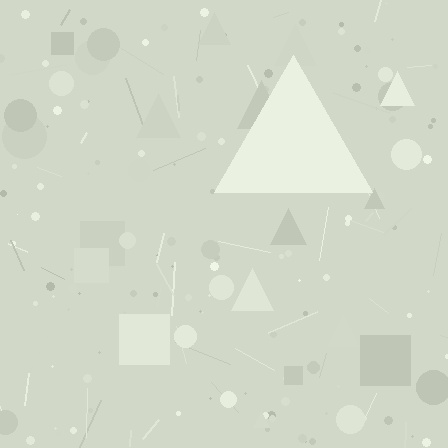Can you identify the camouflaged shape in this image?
The camouflaged shape is a triangle.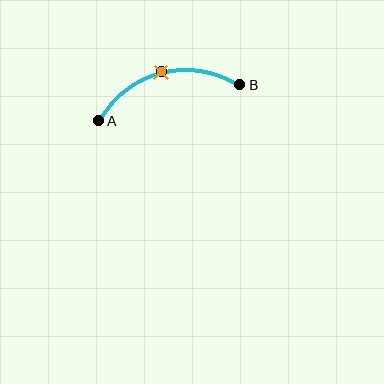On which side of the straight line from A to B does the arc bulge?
The arc bulges above the straight line connecting A and B.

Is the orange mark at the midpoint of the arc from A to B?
Yes. The orange mark lies on the arc at equal arc-length from both A and B — it is the arc midpoint.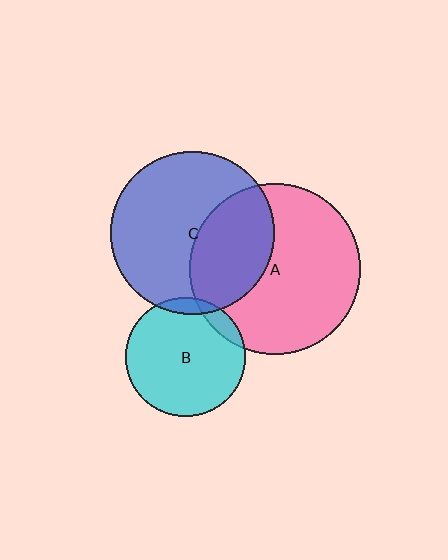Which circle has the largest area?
Circle A (pink).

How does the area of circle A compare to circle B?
Approximately 2.0 times.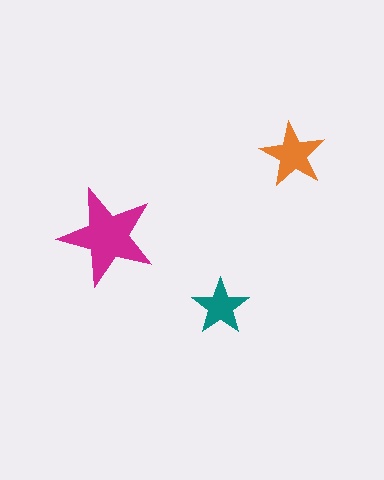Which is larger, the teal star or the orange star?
The orange one.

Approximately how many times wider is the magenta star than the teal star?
About 1.5 times wider.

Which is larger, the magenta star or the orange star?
The magenta one.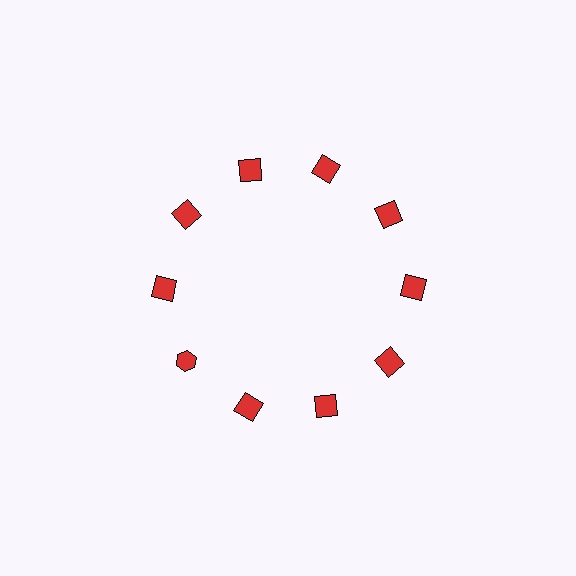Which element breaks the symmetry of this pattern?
The red hexagon at roughly the 8 o'clock position breaks the symmetry. All other shapes are red squares.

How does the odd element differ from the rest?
It has a different shape: hexagon instead of square.